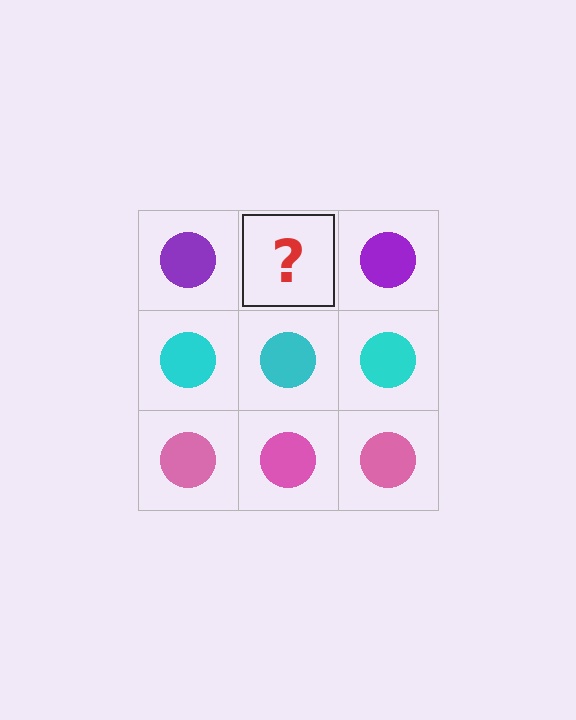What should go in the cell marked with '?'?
The missing cell should contain a purple circle.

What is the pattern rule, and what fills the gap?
The rule is that each row has a consistent color. The gap should be filled with a purple circle.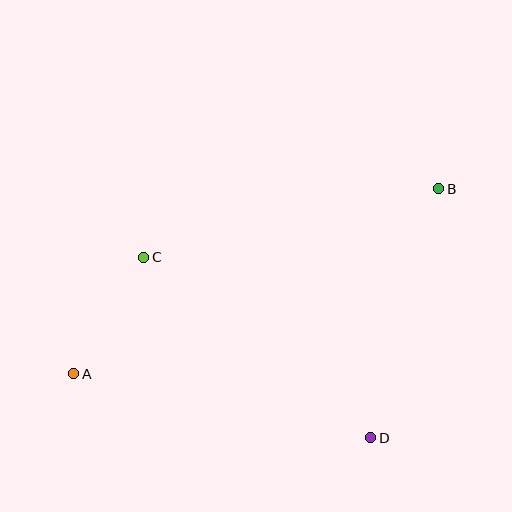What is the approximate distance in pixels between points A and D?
The distance between A and D is approximately 304 pixels.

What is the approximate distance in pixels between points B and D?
The distance between B and D is approximately 258 pixels.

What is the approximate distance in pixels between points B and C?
The distance between B and C is approximately 303 pixels.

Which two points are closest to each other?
Points A and C are closest to each other.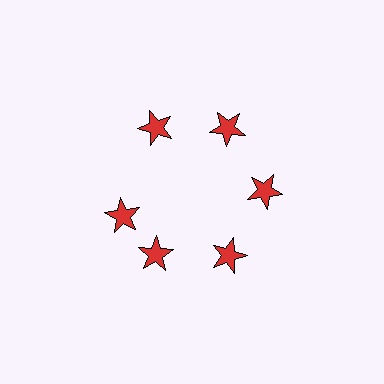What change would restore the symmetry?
The symmetry would be restored by rotating it back into even spacing with its neighbors so that all 6 stars sit at equal angles and equal distance from the center.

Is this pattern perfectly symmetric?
No. The 6 red stars are arranged in a ring, but one element near the 9 o'clock position is rotated out of alignment along the ring, breaking the 6-fold rotational symmetry.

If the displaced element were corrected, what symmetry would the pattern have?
It would have 6-fold rotational symmetry — the pattern would map onto itself every 60 degrees.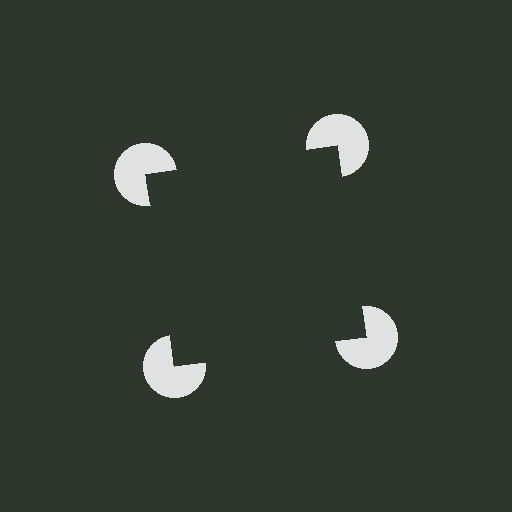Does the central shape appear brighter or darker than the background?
It typically appears slightly darker than the background, even though no actual brightness change is drawn.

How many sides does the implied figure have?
4 sides.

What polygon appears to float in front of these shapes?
An illusory square — its edges are inferred from the aligned wedge cuts in the pac-man discs, not physically drawn.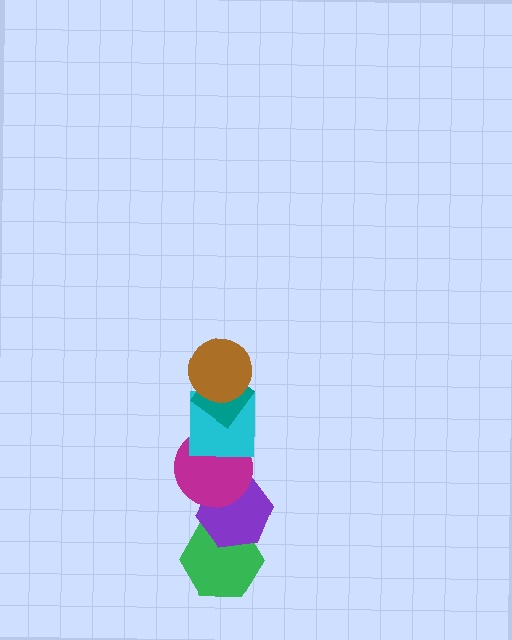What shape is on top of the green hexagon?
The purple hexagon is on top of the green hexagon.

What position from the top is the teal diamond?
The teal diamond is 2nd from the top.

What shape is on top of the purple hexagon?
The magenta circle is on top of the purple hexagon.